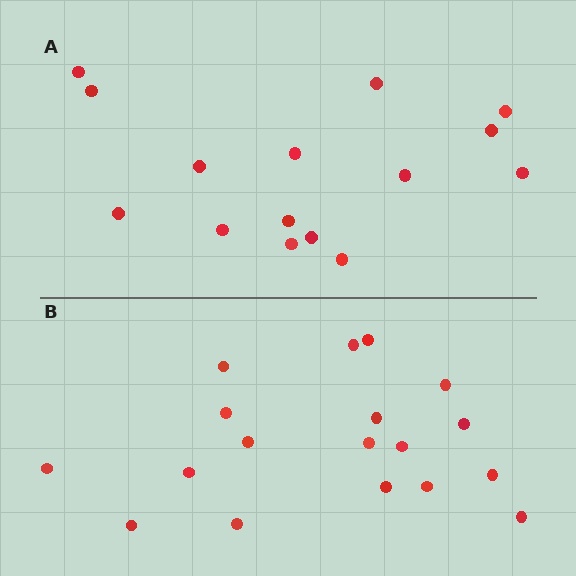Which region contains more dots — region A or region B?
Region B (the bottom region) has more dots.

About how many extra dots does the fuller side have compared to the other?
Region B has just a few more — roughly 2 or 3 more dots than region A.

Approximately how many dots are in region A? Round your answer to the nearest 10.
About 20 dots. (The exact count is 15, which rounds to 20.)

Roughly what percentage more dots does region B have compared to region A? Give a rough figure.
About 20% more.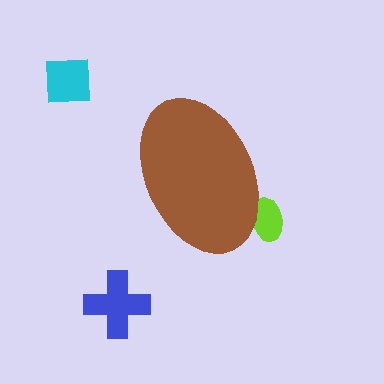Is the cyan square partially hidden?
No, the cyan square is fully visible.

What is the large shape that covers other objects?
A brown ellipse.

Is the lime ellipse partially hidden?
Yes, the lime ellipse is partially hidden behind the brown ellipse.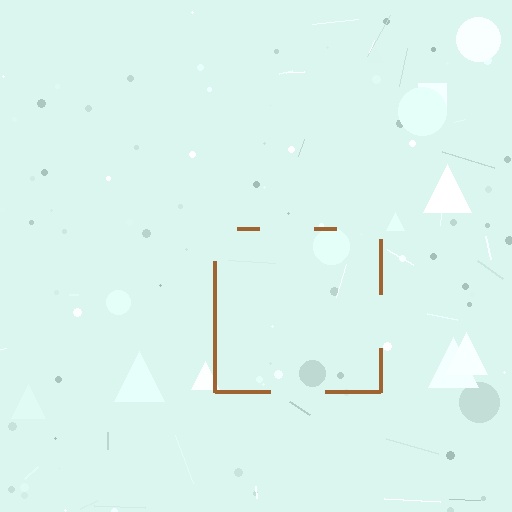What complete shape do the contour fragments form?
The contour fragments form a square.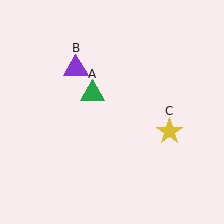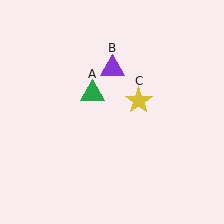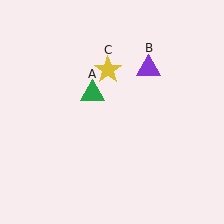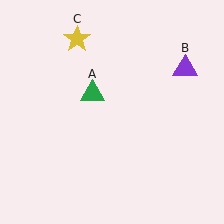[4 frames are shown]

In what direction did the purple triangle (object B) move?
The purple triangle (object B) moved right.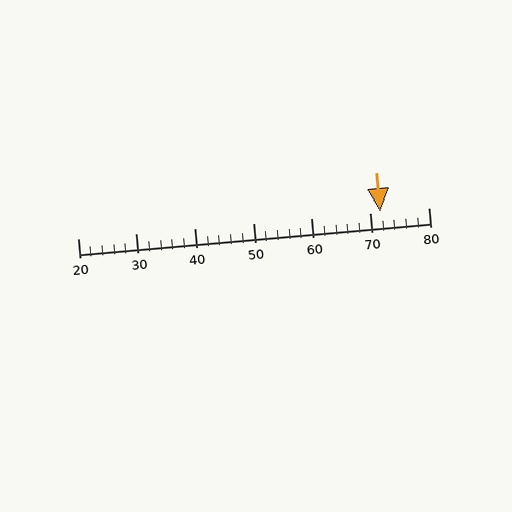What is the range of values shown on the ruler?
The ruler shows values from 20 to 80.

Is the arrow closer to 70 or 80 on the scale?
The arrow is closer to 70.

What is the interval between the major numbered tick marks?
The major tick marks are spaced 10 units apart.